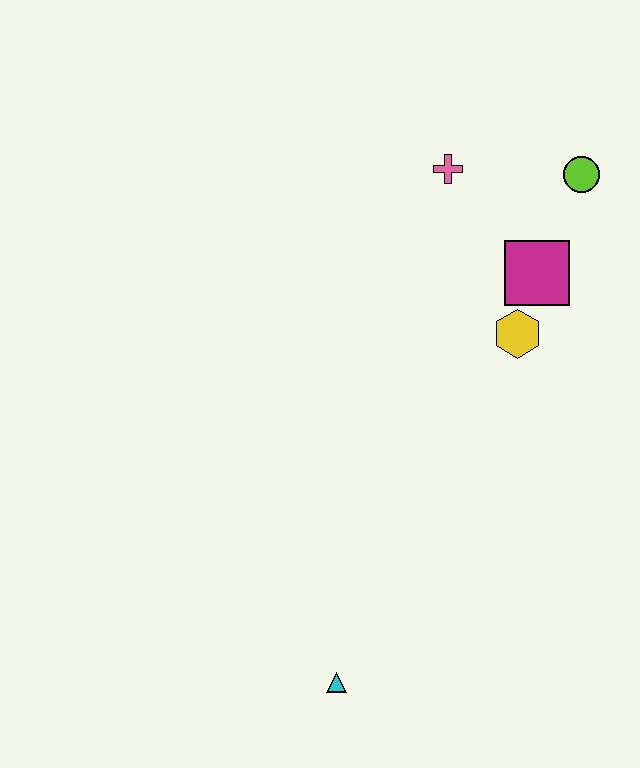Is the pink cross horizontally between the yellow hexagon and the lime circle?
No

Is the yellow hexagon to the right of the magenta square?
No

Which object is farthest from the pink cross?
The cyan triangle is farthest from the pink cross.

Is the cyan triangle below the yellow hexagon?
Yes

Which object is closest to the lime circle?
The magenta square is closest to the lime circle.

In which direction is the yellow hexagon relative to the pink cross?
The yellow hexagon is below the pink cross.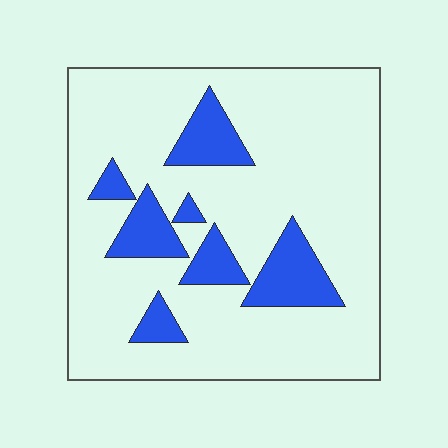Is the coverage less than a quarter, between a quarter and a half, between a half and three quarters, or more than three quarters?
Less than a quarter.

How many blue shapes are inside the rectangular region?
7.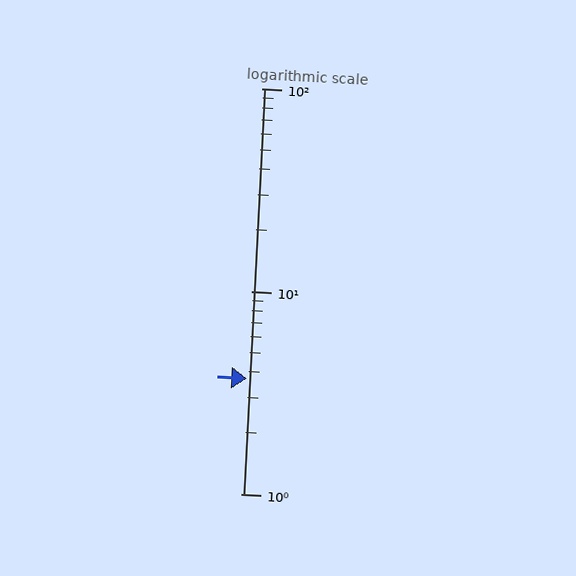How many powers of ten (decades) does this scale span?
The scale spans 2 decades, from 1 to 100.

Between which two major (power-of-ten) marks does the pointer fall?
The pointer is between 1 and 10.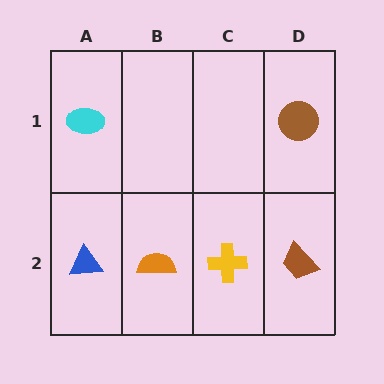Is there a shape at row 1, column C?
No, that cell is empty.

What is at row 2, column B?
An orange semicircle.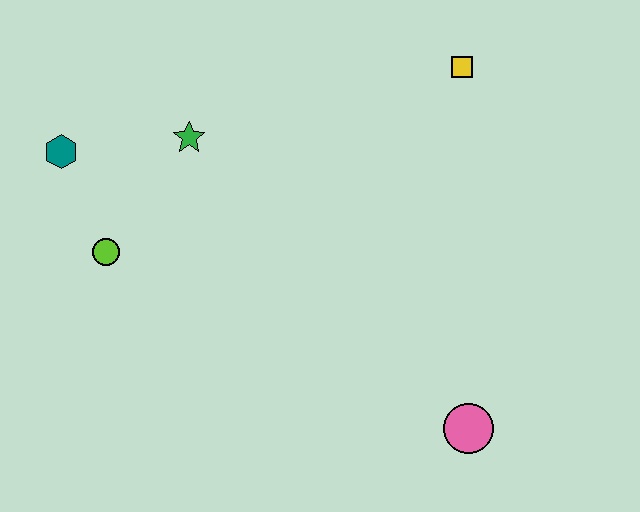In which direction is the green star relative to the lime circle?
The green star is above the lime circle.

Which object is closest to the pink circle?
The yellow square is closest to the pink circle.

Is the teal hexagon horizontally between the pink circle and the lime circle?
No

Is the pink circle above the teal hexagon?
No